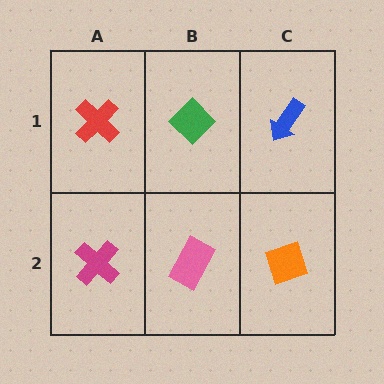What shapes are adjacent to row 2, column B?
A green diamond (row 1, column B), a magenta cross (row 2, column A), an orange diamond (row 2, column C).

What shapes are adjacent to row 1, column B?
A pink rectangle (row 2, column B), a red cross (row 1, column A), a blue arrow (row 1, column C).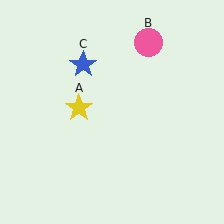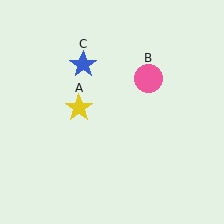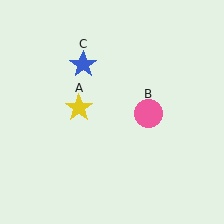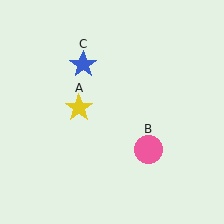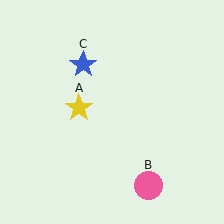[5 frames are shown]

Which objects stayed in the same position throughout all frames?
Yellow star (object A) and blue star (object C) remained stationary.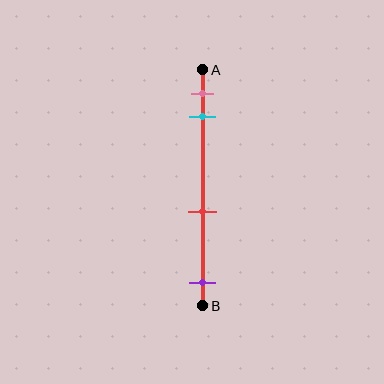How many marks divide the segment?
There are 4 marks dividing the segment.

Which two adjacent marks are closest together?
The pink and cyan marks are the closest adjacent pair.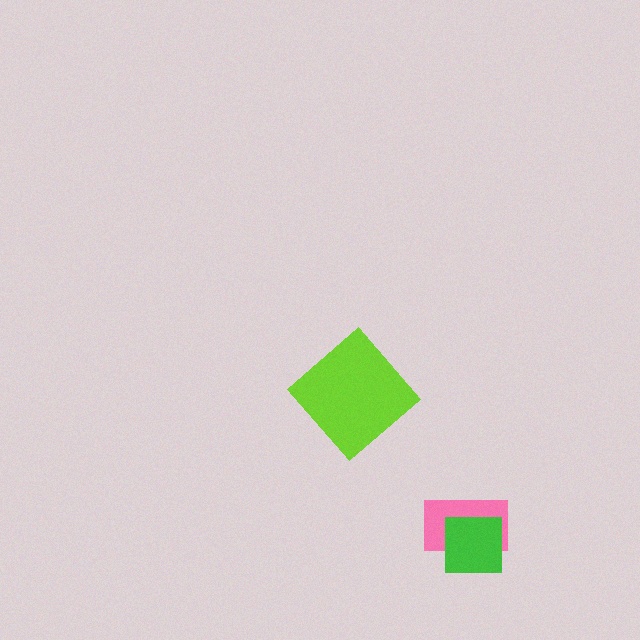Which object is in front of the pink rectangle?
The green square is in front of the pink rectangle.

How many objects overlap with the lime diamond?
0 objects overlap with the lime diamond.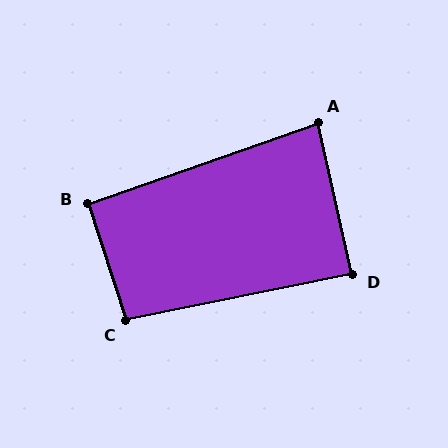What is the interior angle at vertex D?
Approximately 89 degrees (approximately right).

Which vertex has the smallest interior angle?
A, at approximately 84 degrees.